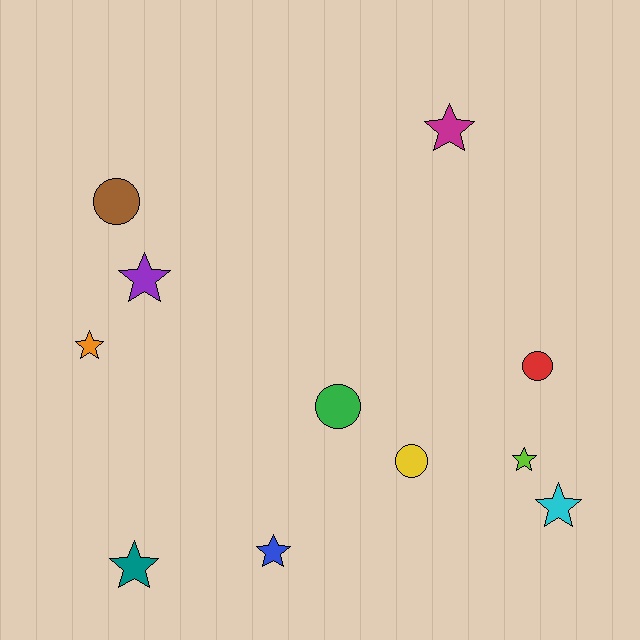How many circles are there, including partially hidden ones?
There are 4 circles.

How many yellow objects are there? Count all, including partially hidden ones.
There is 1 yellow object.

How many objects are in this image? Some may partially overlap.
There are 11 objects.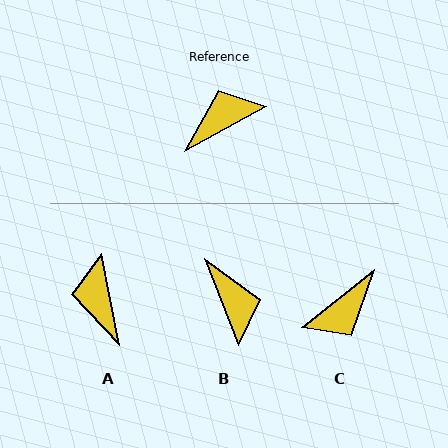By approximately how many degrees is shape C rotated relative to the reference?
Approximately 170 degrees clockwise.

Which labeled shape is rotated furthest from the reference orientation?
C, about 170 degrees away.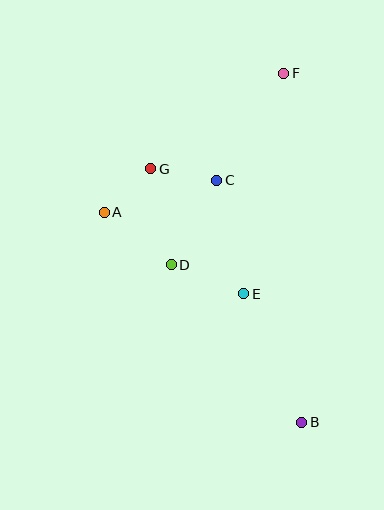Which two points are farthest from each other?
Points B and F are farthest from each other.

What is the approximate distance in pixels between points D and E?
The distance between D and E is approximately 78 pixels.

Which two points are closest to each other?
Points A and G are closest to each other.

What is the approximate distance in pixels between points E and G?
The distance between E and G is approximately 156 pixels.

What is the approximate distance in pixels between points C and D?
The distance between C and D is approximately 96 pixels.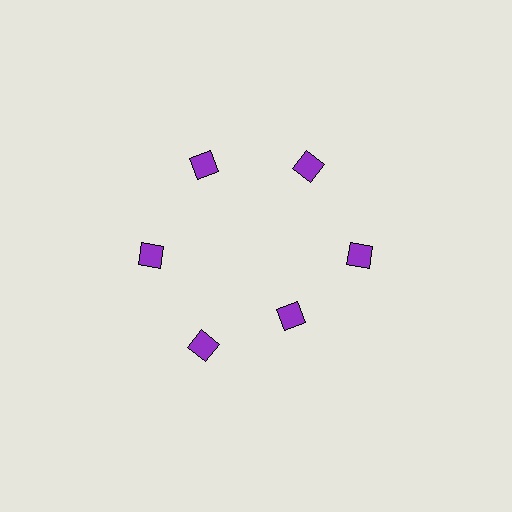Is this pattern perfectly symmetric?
No. The 6 purple diamonds are arranged in a ring, but one element near the 5 o'clock position is pulled inward toward the center, breaking the 6-fold rotational symmetry.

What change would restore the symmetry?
The symmetry would be restored by moving it outward, back onto the ring so that all 6 diamonds sit at equal angles and equal distance from the center.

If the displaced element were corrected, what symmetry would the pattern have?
It would have 6-fold rotational symmetry — the pattern would map onto itself every 60 degrees.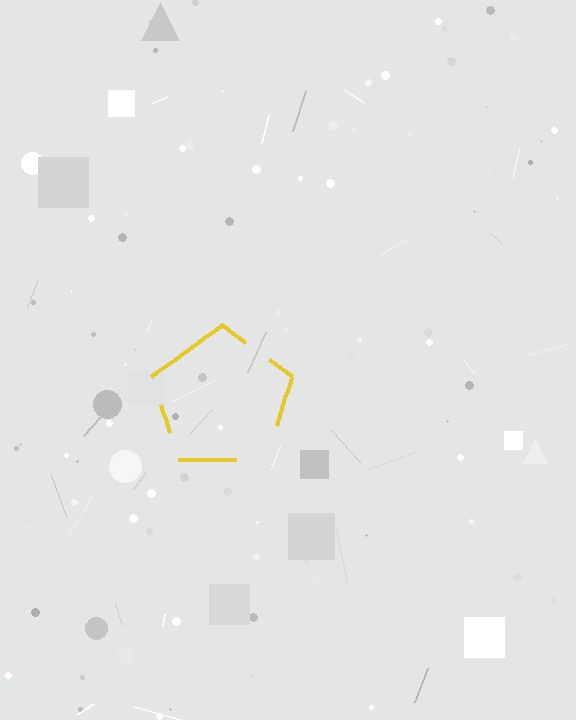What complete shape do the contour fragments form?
The contour fragments form a pentagon.